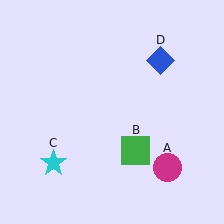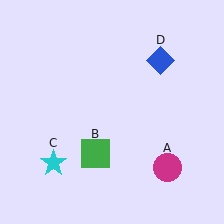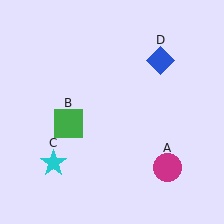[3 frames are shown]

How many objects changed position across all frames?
1 object changed position: green square (object B).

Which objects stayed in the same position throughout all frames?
Magenta circle (object A) and cyan star (object C) and blue diamond (object D) remained stationary.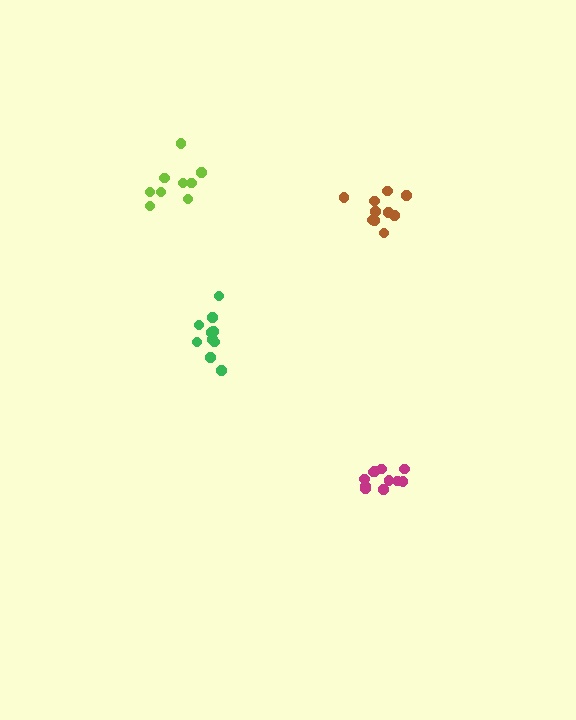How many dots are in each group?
Group 1: 10 dots, Group 2: 9 dots, Group 3: 11 dots, Group 4: 10 dots (40 total).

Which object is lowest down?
The magenta cluster is bottommost.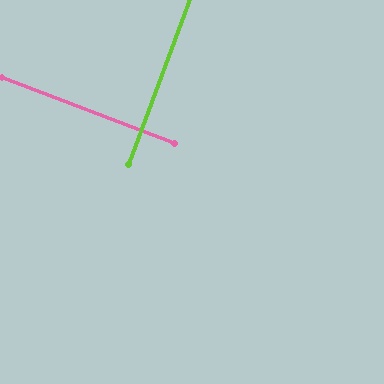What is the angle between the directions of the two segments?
Approximately 89 degrees.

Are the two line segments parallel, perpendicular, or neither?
Perpendicular — they meet at approximately 89°.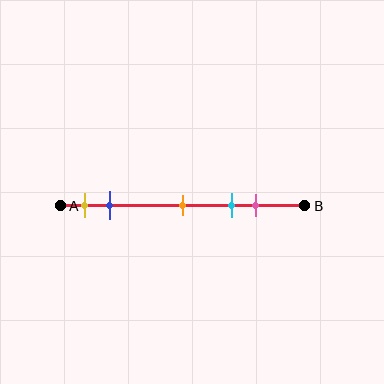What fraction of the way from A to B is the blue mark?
The blue mark is approximately 20% (0.2) of the way from A to B.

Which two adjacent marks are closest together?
The yellow and blue marks are the closest adjacent pair.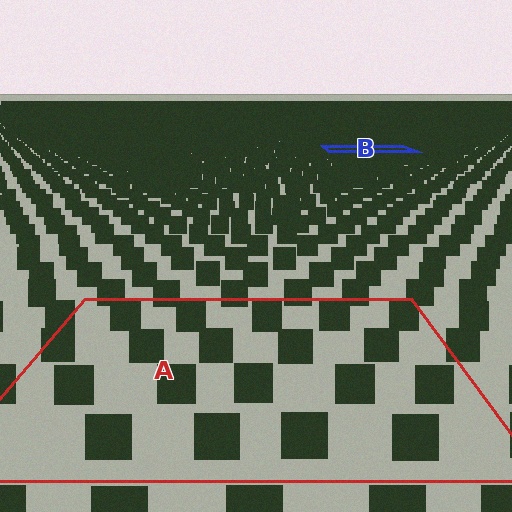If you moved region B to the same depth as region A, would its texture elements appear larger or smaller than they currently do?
They would appear larger. At a closer depth, the same texture elements are projected at a bigger on-screen size.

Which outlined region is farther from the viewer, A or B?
Region B is farther from the viewer — the texture elements inside it appear smaller and more densely packed.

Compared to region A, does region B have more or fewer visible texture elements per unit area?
Region B has more texture elements per unit area — they are packed more densely because it is farther away.